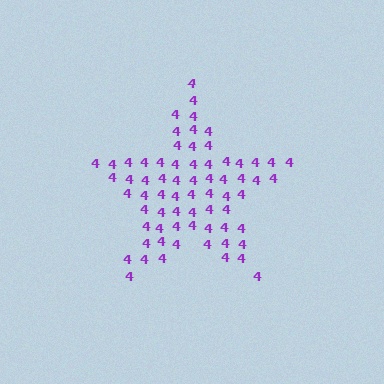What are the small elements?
The small elements are digit 4's.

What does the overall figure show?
The overall figure shows a star.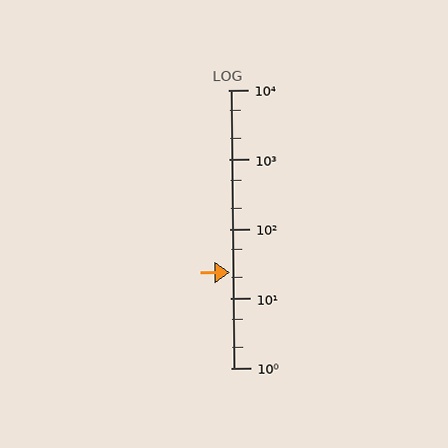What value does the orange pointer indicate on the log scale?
The pointer indicates approximately 24.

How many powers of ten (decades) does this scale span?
The scale spans 4 decades, from 1 to 10000.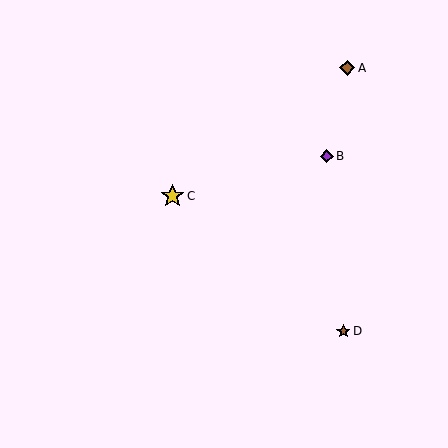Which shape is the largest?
The yellow star (labeled C) is the largest.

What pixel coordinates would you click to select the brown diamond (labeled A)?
Click at (347, 68) to select the brown diamond A.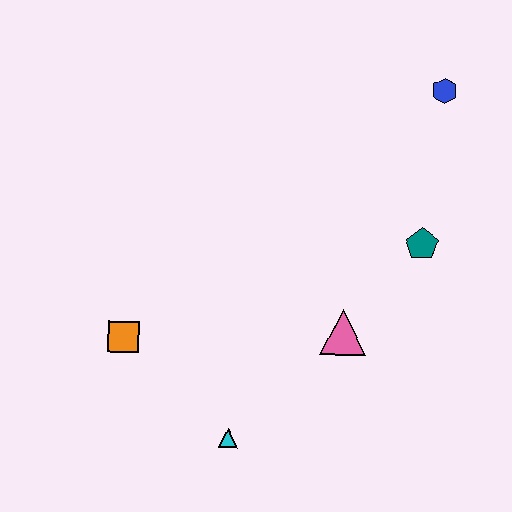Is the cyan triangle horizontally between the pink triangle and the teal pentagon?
No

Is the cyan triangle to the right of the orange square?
Yes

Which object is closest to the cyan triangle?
The orange square is closest to the cyan triangle.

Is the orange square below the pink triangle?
Yes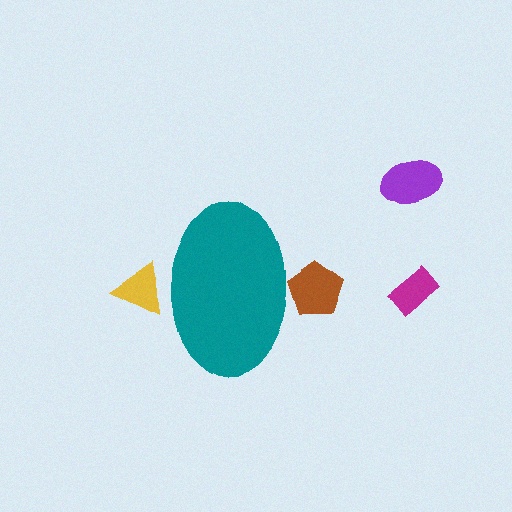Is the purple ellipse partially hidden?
No, the purple ellipse is fully visible.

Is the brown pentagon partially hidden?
Yes, the brown pentagon is partially hidden behind the teal ellipse.